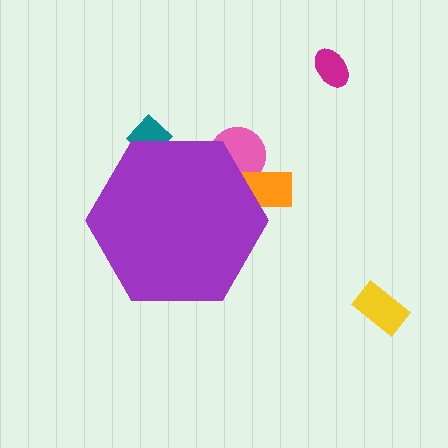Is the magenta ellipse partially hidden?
No, the magenta ellipse is fully visible.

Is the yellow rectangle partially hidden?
No, the yellow rectangle is fully visible.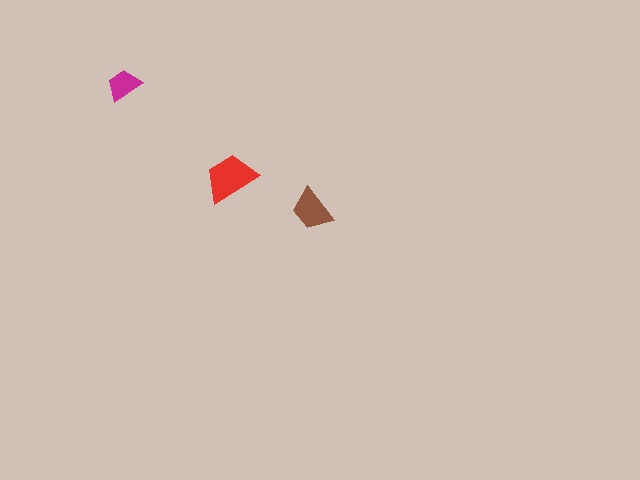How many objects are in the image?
There are 3 objects in the image.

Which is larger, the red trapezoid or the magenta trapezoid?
The red one.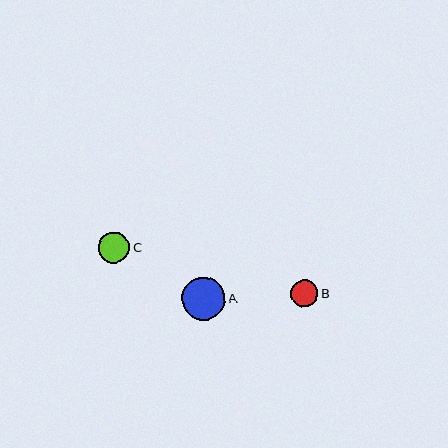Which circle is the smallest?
Circle B is the smallest with a size of approximately 27 pixels.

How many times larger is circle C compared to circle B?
Circle C is approximately 1.2 times the size of circle B.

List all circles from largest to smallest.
From largest to smallest: A, C, B.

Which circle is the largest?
Circle A is the largest with a size of approximately 43 pixels.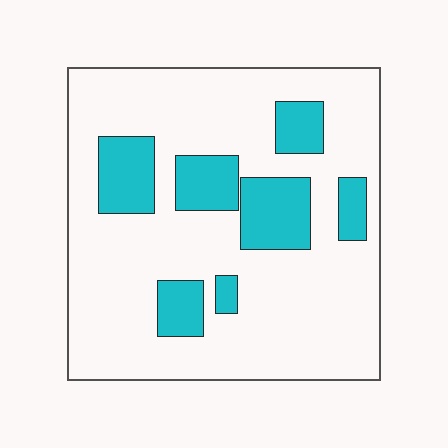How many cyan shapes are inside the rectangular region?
7.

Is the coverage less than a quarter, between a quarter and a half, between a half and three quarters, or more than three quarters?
Less than a quarter.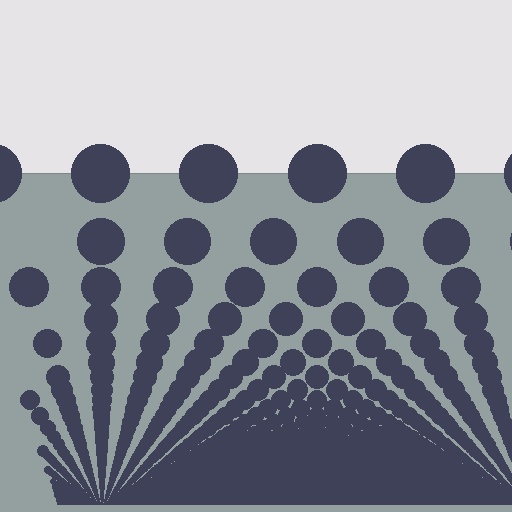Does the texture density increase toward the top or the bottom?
Density increases toward the bottom.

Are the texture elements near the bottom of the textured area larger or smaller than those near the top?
Smaller. The gradient is inverted — elements near the bottom are smaller and denser.